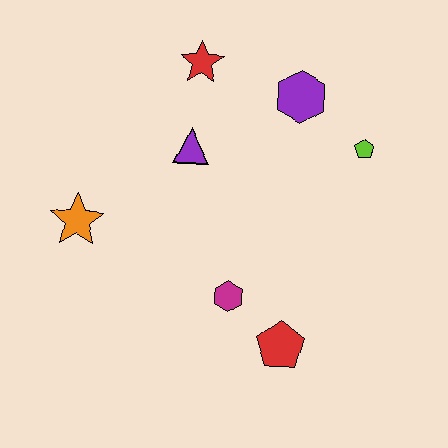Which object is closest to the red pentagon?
The magenta hexagon is closest to the red pentagon.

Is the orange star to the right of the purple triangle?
No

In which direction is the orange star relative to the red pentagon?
The orange star is to the left of the red pentagon.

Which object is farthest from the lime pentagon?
The orange star is farthest from the lime pentagon.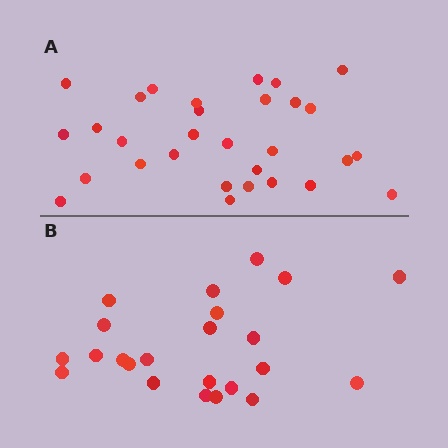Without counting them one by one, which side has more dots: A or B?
Region A (the top region) has more dots.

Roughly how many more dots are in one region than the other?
Region A has roughly 8 or so more dots than region B.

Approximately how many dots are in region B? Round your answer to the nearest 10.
About 20 dots. (The exact count is 23, which rounds to 20.)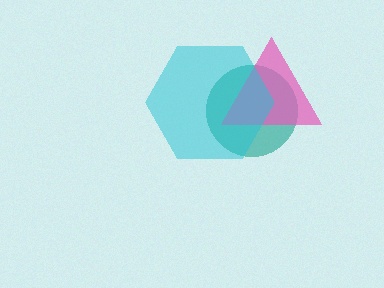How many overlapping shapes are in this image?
There are 3 overlapping shapes in the image.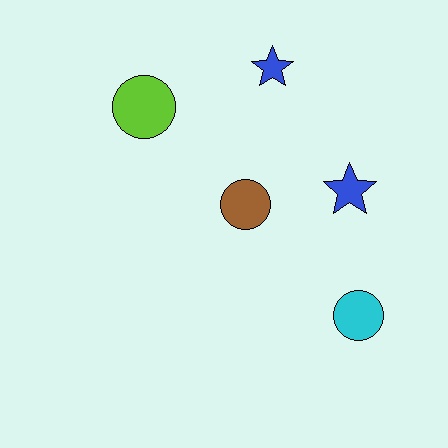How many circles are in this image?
There are 3 circles.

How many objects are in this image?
There are 5 objects.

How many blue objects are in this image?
There are 2 blue objects.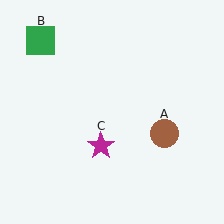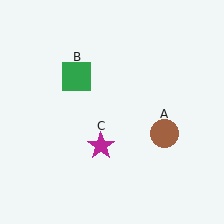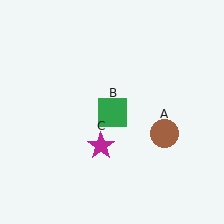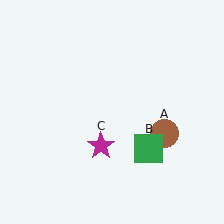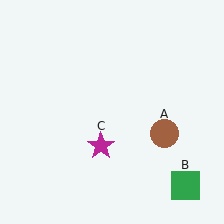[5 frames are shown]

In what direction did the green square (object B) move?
The green square (object B) moved down and to the right.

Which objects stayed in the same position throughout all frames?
Brown circle (object A) and magenta star (object C) remained stationary.